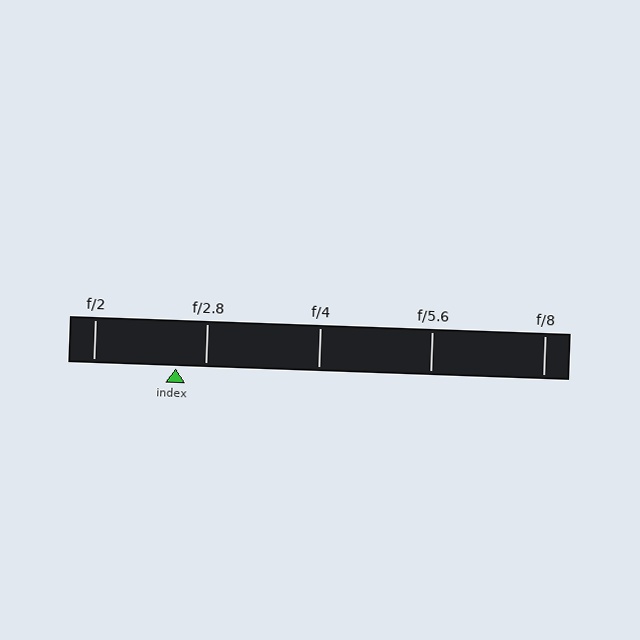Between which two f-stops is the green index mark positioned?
The index mark is between f/2 and f/2.8.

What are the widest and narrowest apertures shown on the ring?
The widest aperture shown is f/2 and the narrowest is f/8.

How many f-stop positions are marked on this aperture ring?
There are 5 f-stop positions marked.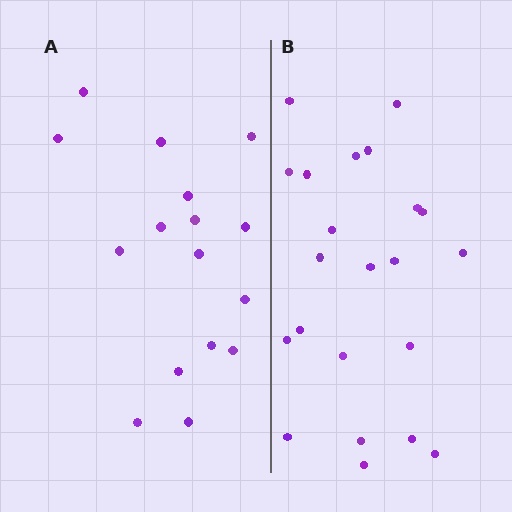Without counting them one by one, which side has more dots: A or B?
Region B (the right region) has more dots.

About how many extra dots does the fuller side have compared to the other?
Region B has about 6 more dots than region A.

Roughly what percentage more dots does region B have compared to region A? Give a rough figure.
About 40% more.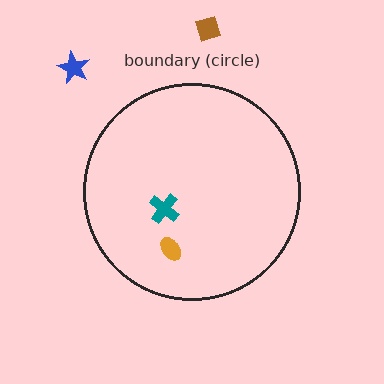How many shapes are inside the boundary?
2 inside, 2 outside.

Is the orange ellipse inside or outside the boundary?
Inside.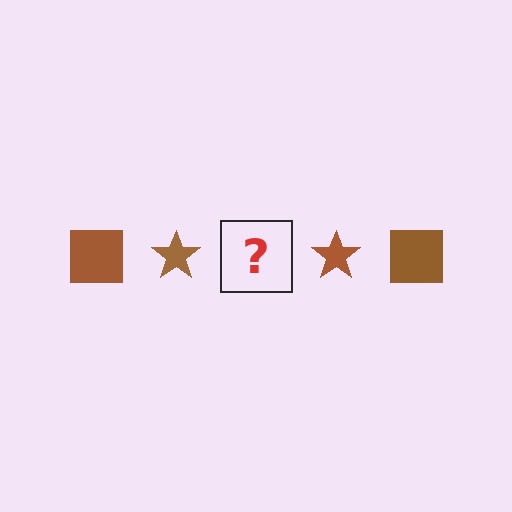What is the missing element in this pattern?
The missing element is a brown square.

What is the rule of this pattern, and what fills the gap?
The rule is that the pattern cycles through square, star shapes in brown. The gap should be filled with a brown square.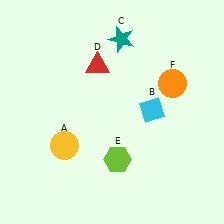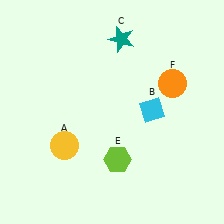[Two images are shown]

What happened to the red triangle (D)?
The red triangle (D) was removed in Image 2. It was in the top-left area of Image 1.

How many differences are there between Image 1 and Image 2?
There is 1 difference between the two images.